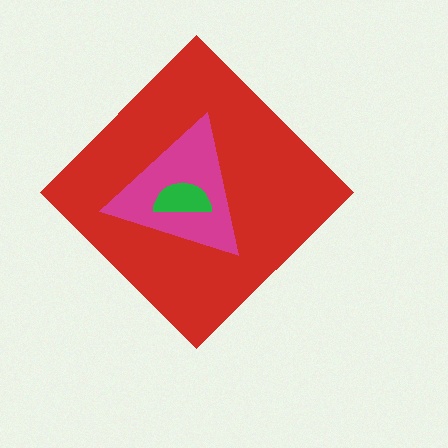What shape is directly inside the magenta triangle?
The green semicircle.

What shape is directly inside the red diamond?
The magenta triangle.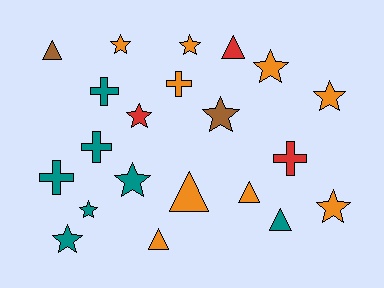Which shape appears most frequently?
Star, with 10 objects.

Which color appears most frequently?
Orange, with 9 objects.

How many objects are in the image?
There are 21 objects.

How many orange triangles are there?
There are 3 orange triangles.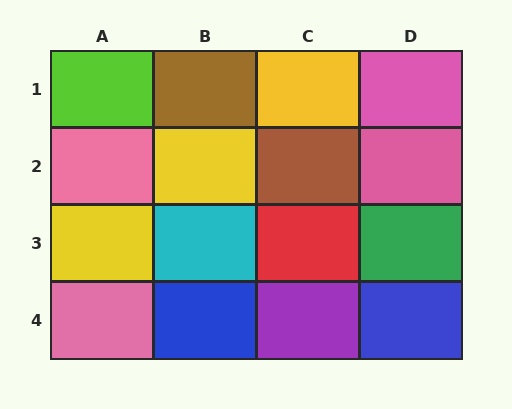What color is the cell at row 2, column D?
Pink.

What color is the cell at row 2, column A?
Pink.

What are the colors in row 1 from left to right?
Lime, brown, yellow, pink.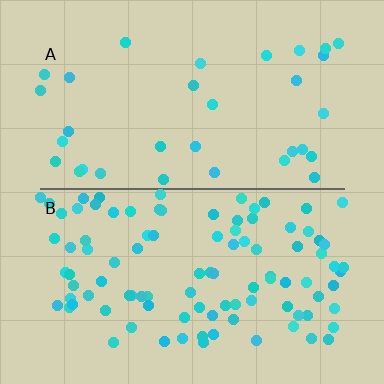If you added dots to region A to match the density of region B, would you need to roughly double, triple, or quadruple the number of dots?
Approximately triple.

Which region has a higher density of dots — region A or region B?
B (the bottom).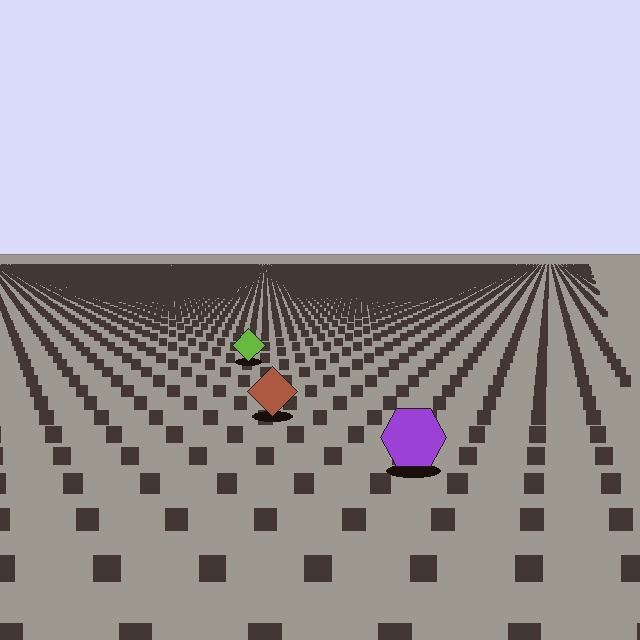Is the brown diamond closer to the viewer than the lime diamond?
Yes. The brown diamond is closer — you can tell from the texture gradient: the ground texture is coarser near it.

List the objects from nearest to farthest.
From nearest to farthest: the purple hexagon, the brown diamond, the lime diamond.